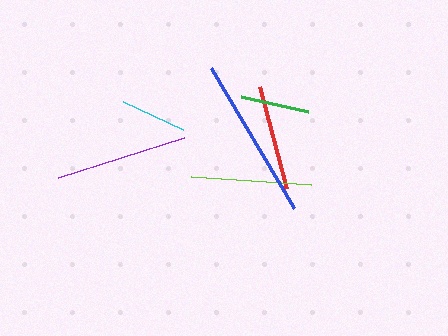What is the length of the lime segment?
The lime segment is approximately 120 pixels long.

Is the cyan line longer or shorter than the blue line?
The blue line is longer than the cyan line.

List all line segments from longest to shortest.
From longest to shortest: blue, purple, lime, red, green, cyan.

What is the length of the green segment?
The green segment is approximately 68 pixels long.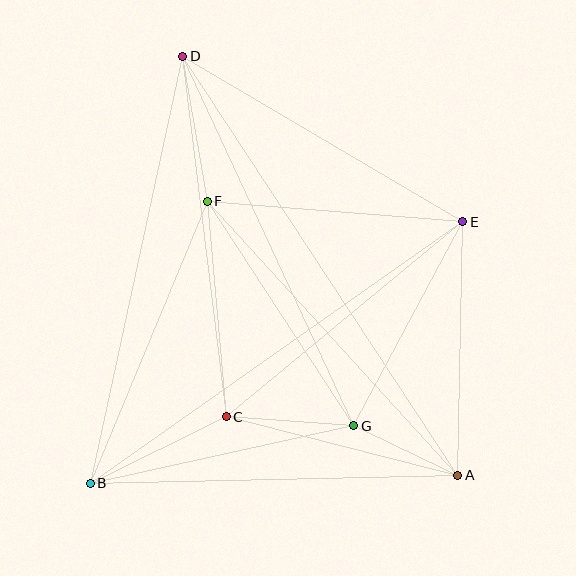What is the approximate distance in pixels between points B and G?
The distance between B and G is approximately 270 pixels.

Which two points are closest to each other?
Points A and G are closest to each other.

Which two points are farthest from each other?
Points A and D are farthest from each other.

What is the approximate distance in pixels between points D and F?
The distance between D and F is approximately 147 pixels.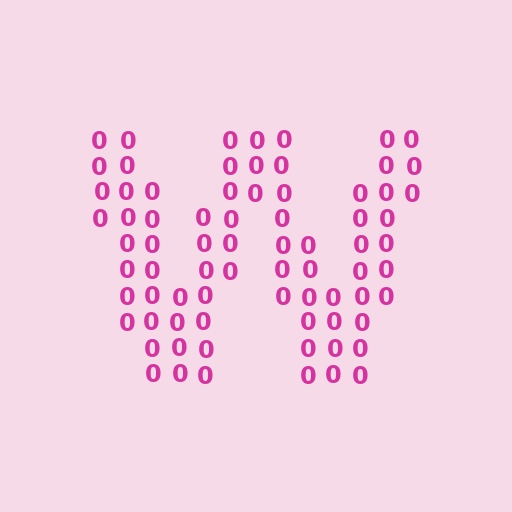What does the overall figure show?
The overall figure shows the letter W.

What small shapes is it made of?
It is made of small digit 0's.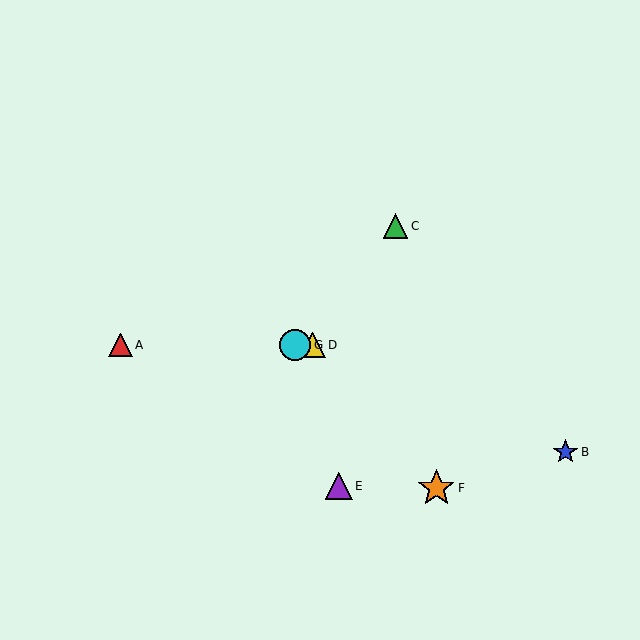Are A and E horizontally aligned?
No, A is at y≈345 and E is at y≈486.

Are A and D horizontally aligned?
Yes, both are at y≈345.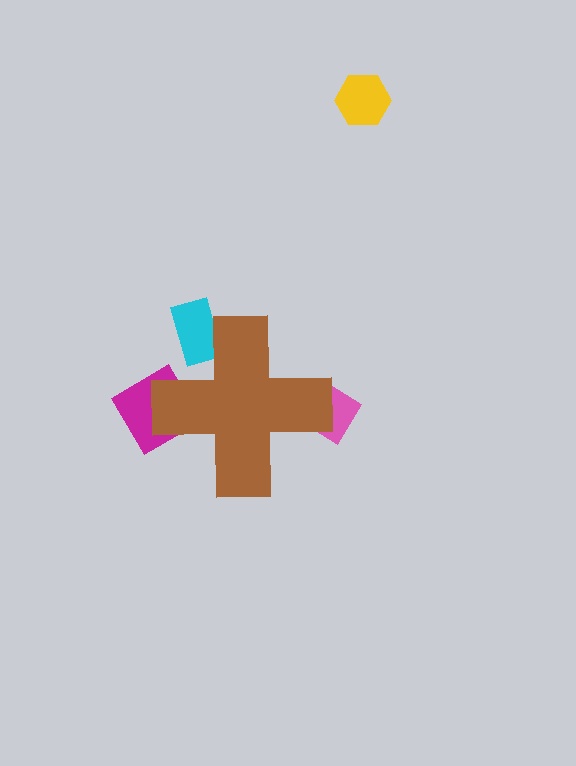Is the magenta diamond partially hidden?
Yes, the magenta diamond is partially hidden behind the brown cross.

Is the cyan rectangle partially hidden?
Yes, the cyan rectangle is partially hidden behind the brown cross.